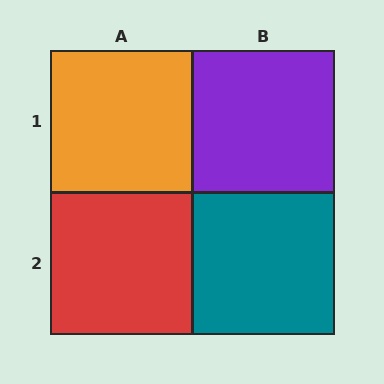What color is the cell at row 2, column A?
Red.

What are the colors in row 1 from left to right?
Orange, purple.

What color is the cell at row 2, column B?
Teal.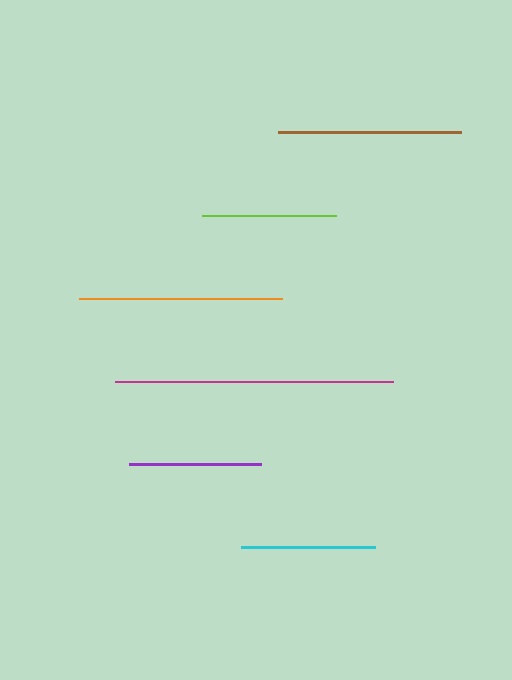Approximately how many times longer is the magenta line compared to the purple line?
The magenta line is approximately 2.1 times the length of the purple line.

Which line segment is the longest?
The magenta line is the longest at approximately 278 pixels.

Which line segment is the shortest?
The purple line is the shortest at approximately 132 pixels.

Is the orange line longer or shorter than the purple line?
The orange line is longer than the purple line.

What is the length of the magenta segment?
The magenta segment is approximately 278 pixels long.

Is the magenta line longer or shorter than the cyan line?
The magenta line is longer than the cyan line.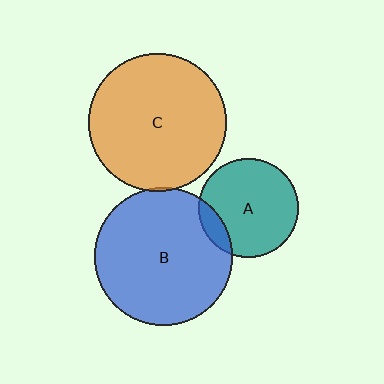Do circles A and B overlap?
Yes.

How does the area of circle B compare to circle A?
Approximately 1.9 times.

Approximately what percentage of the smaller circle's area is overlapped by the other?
Approximately 10%.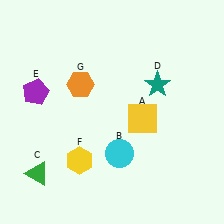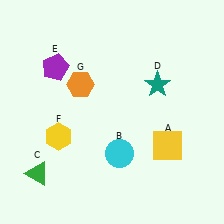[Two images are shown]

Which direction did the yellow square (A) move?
The yellow square (A) moved down.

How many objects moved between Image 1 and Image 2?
3 objects moved between the two images.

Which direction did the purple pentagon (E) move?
The purple pentagon (E) moved up.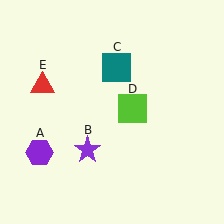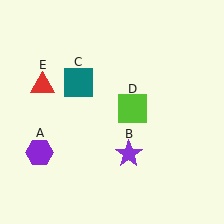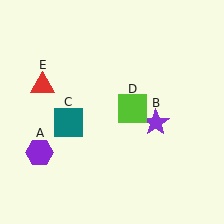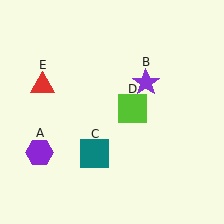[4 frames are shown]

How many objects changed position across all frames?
2 objects changed position: purple star (object B), teal square (object C).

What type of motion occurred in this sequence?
The purple star (object B), teal square (object C) rotated counterclockwise around the center of the scene.